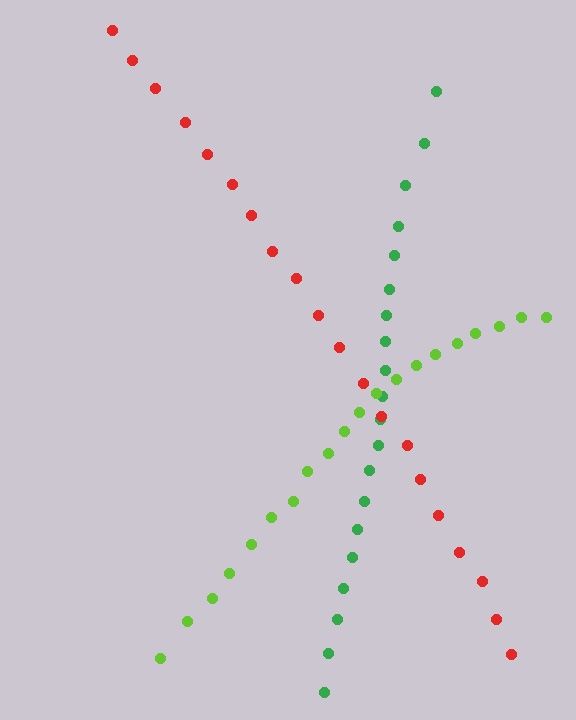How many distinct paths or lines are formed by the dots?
There are 3 distinct paths.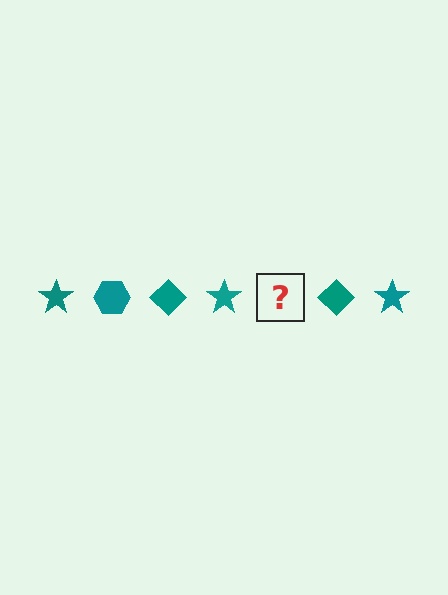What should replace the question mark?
The question mark should be replaced with a teal hexagon.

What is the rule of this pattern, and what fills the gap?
The rule is that the pattern cycles through star, hexagon, diamond shapes in teal. The gap should be filled with a teal hexagon.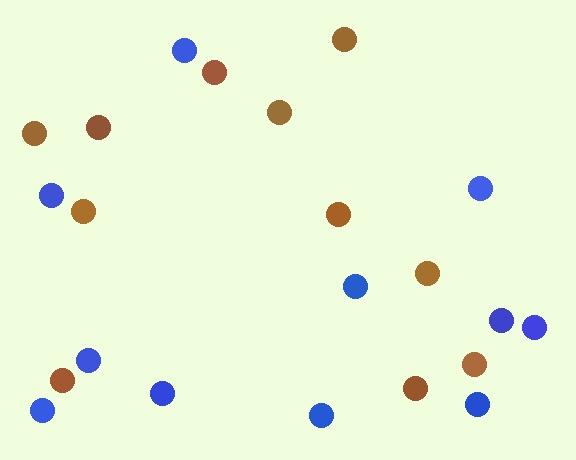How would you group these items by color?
There are 2 groups: one group of brown circles (11) and one group of blue circles (11).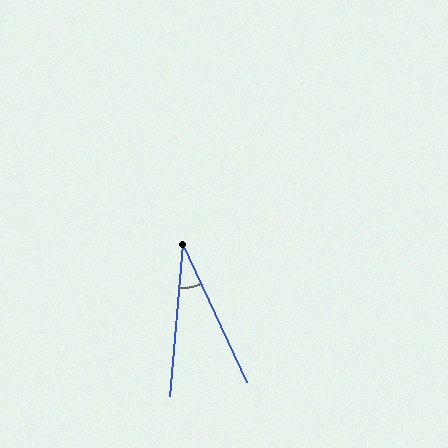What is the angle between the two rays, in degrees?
Approximately 30 degrees.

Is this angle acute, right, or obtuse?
It is acute.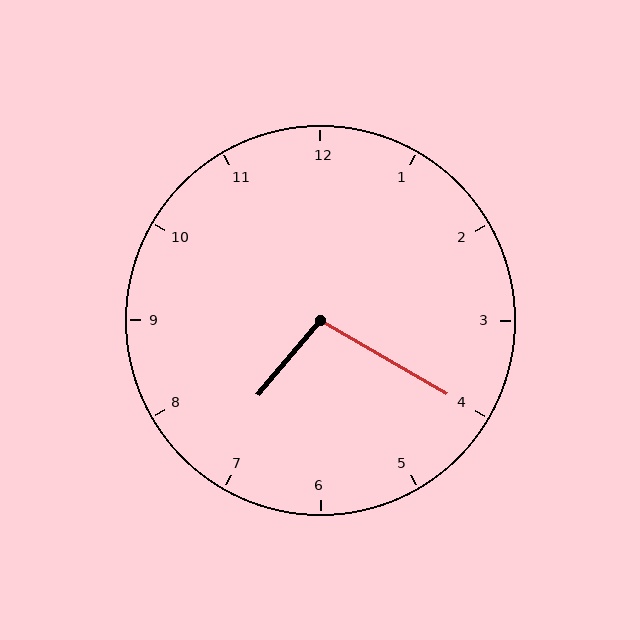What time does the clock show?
7:20.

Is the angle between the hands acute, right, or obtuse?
It is obtuse.